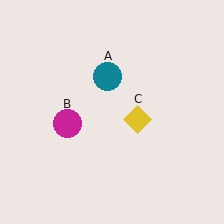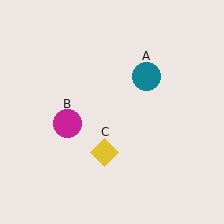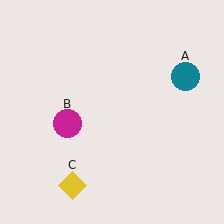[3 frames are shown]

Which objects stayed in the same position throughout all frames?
Magenta circle (object B) remained stationary.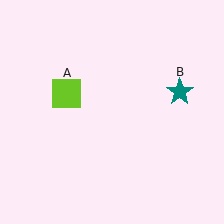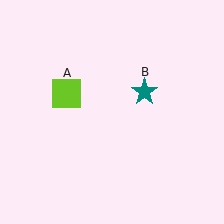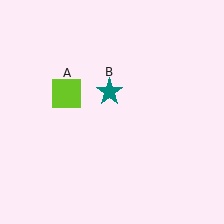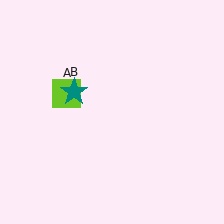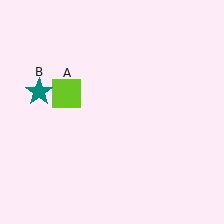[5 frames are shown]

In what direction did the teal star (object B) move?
The teal star (object B) moved left.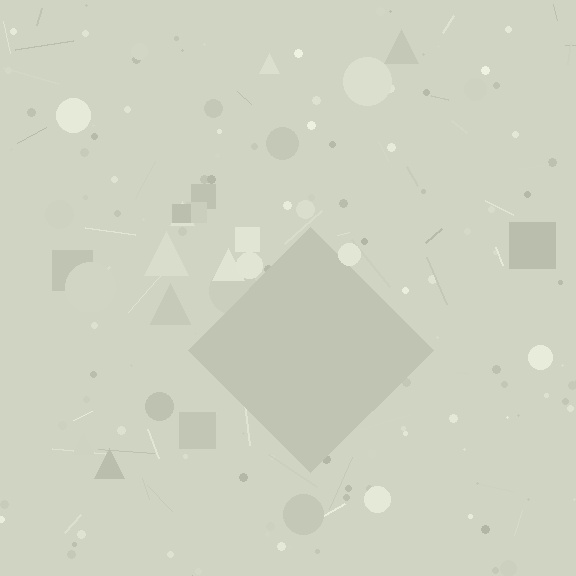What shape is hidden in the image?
A diamond is hidden in the image.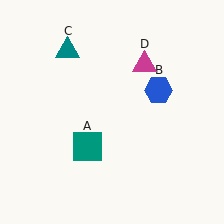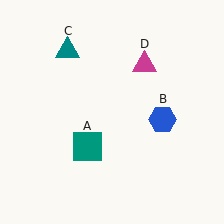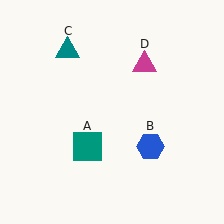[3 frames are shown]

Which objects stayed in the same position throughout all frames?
Teal square (object A) and teal triangle (object C) and magenta triangle (object D) remained stationary.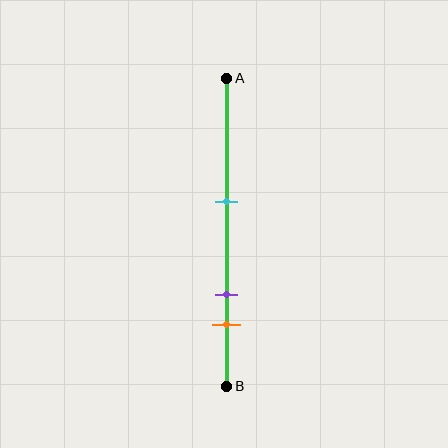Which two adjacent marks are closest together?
The purple and orange marks are the closest adjacent pair.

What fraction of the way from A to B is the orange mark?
The orange mark is approximately 80% (0.8) of the way from A to B.